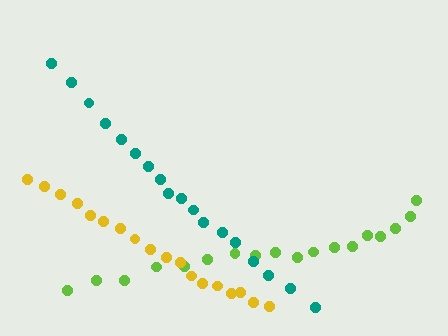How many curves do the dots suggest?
There are 3 distinct paths.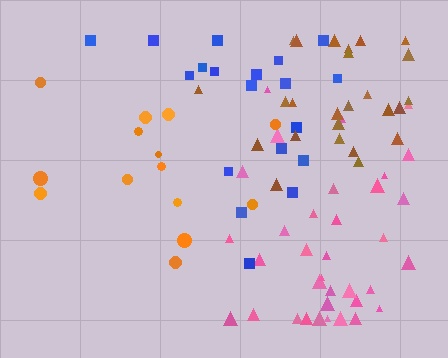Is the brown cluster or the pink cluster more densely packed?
Brown.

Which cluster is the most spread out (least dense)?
Orange.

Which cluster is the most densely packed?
Brown.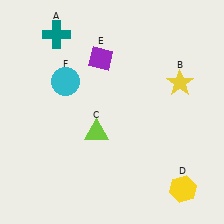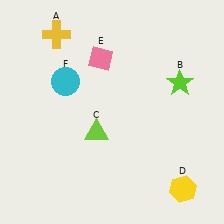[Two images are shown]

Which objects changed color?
A changed from teal to yellow. B changed from yellow to lime. E changed from purple to pink.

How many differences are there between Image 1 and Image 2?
There are 3 differences between the two images.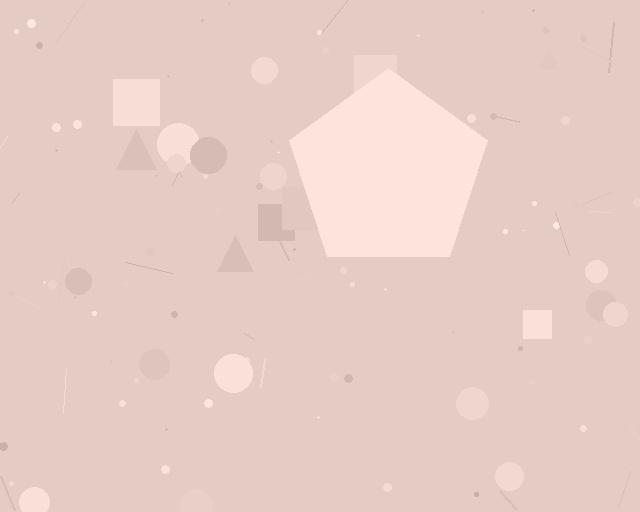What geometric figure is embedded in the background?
A pentagon is embedded in the background.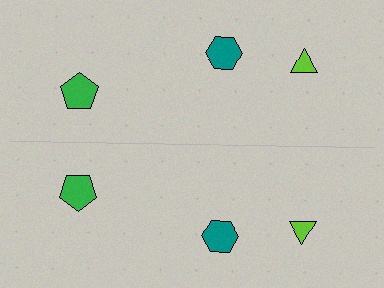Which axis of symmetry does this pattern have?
The pattern has a horizontal axis of symmetry running through the center of the image.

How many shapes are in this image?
There are 6 shapes in this image.